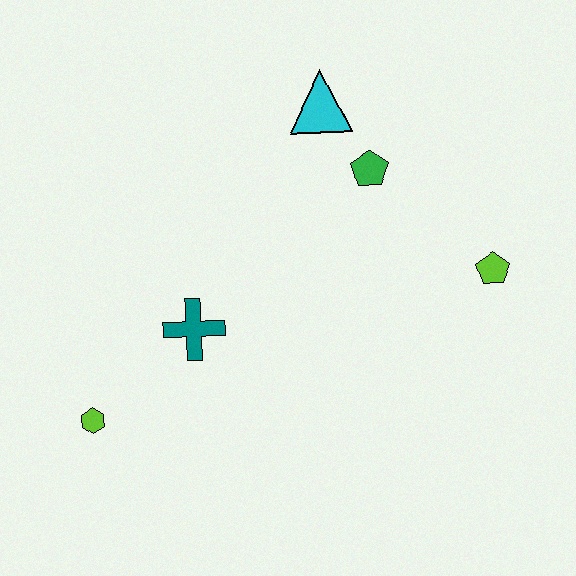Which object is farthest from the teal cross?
The lime pentagon is farthest from the teal cross.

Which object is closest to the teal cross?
The lime hexagon is closest to the teal cross.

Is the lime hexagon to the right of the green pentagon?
No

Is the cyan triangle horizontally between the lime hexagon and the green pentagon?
Yes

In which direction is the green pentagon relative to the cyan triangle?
The green pentagon is below the cyan triangle.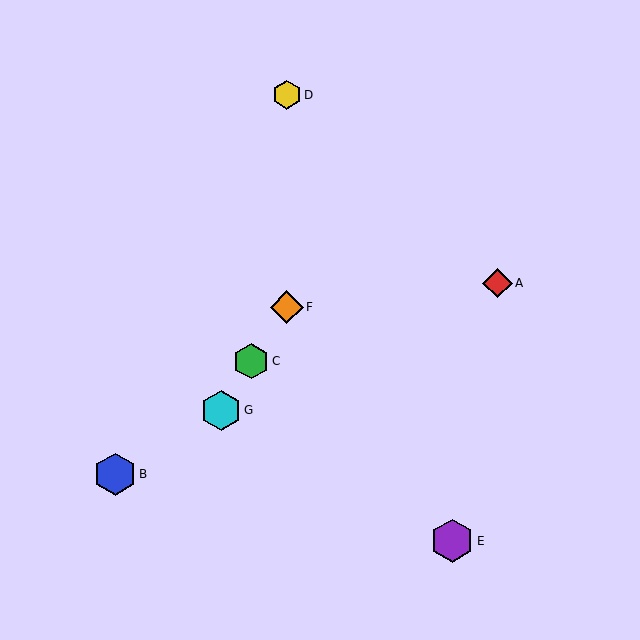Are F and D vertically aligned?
Yes, both are at x≈287.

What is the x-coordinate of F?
Object F is at x≈287.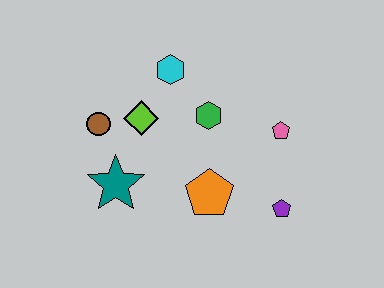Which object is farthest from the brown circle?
The purple pentagon is farthest from the brown circle.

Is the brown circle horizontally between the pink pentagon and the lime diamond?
No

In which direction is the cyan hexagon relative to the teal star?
The cyan hexagon is above the teal star.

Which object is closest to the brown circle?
The lime diamond is closest to the brown circle.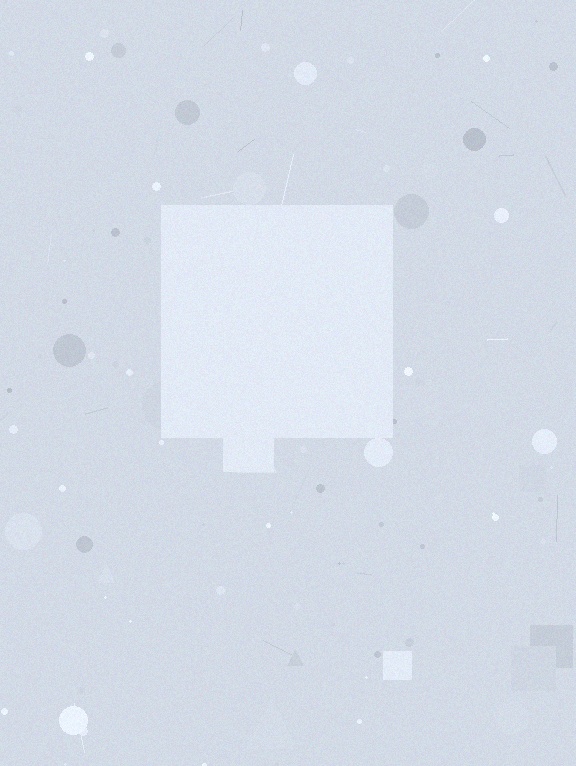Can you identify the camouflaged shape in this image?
The camouflaged shape is a square.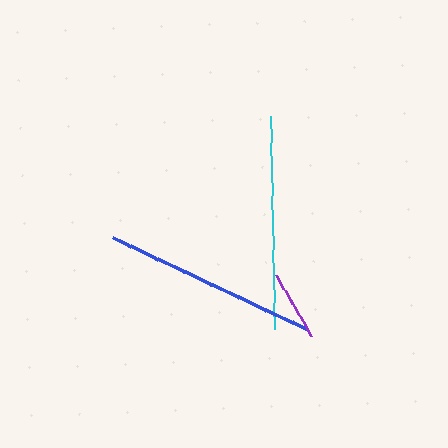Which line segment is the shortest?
The purple line is the shortest at approximately 70 pixels.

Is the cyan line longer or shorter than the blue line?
The blue line is longer than the cyan line.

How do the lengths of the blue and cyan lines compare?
The blue and cyan lines are approximately the same length.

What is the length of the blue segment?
The blue segment is approximately 215 pixels long.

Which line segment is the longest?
The blue line is the longest at approximately 215 pixels.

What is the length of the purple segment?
The purple segment is approximately 70 pixels long.